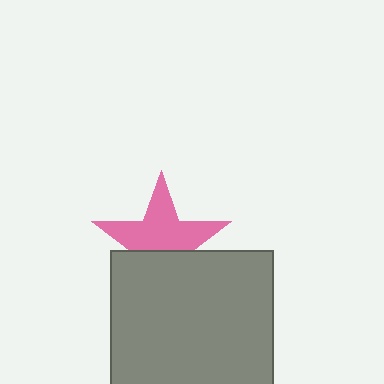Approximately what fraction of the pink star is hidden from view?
Roughly 40% of the pink star is hidden behind the gray square.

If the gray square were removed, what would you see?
You would see the complete pink star.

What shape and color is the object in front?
The object in front is a gray square.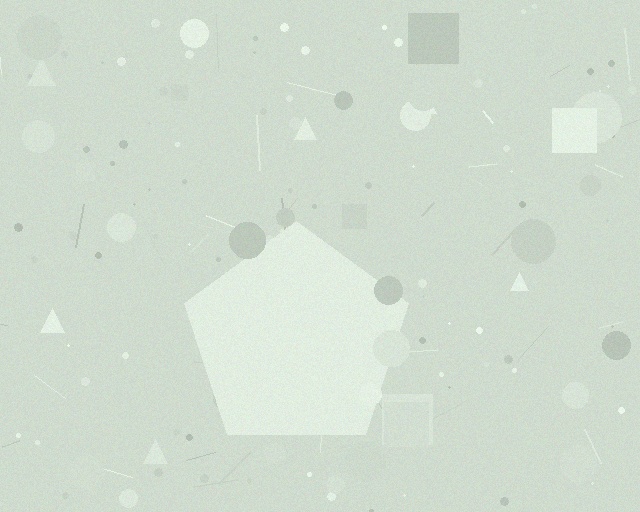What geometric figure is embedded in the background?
A pentagon is embedded in the background.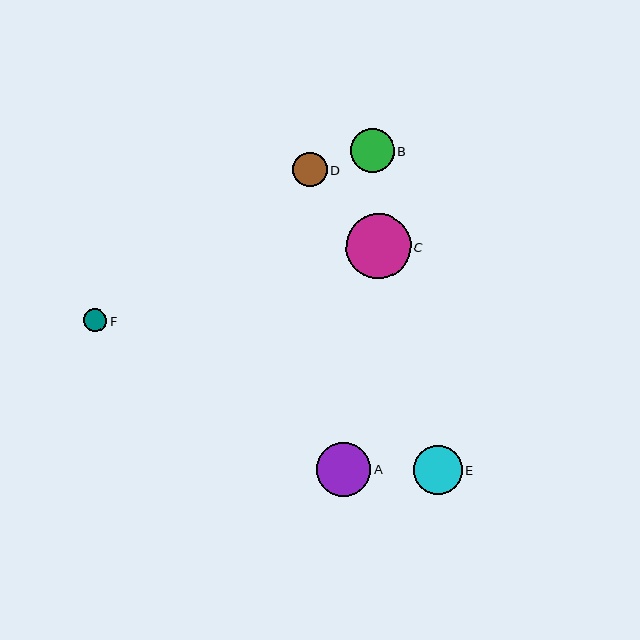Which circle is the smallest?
Circle F is the smallest with a size of approximately 23 pixels.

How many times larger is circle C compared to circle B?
Circle C is approximately 1.5 times the size of circle B.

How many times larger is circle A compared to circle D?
Circle A is approximately 1.6 times the size of circle D.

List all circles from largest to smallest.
From largest to smallest: C, A, E, B, D, F.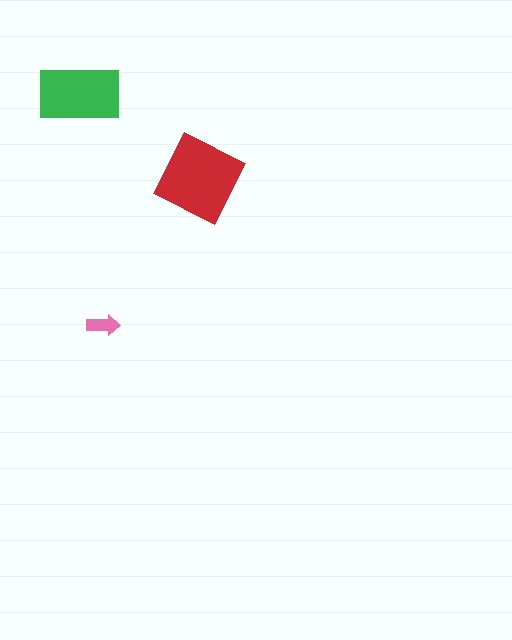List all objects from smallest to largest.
The pink arrow, the green rectangle, the red diamond.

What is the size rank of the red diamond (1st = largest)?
1st.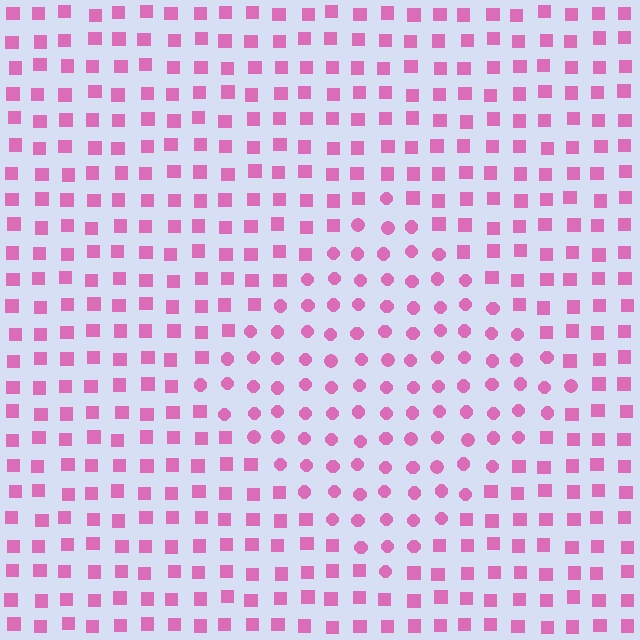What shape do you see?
I see a diamond.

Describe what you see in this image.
The image is filled with small pink elements arranged in a uniform grid. A diamond-shaped region contains circles, while the surrounding area contains squares. The boundary is defined purely by the change in element shape.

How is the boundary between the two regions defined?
The boundary is defined by a change in element shape: circles inside vs. squares outside. All elements share the same color and spacing.